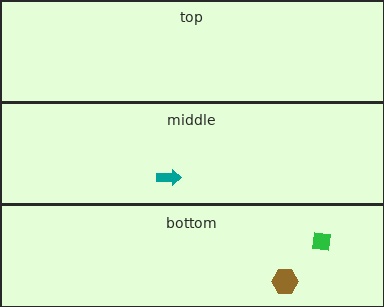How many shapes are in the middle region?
1.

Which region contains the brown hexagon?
The bottom region.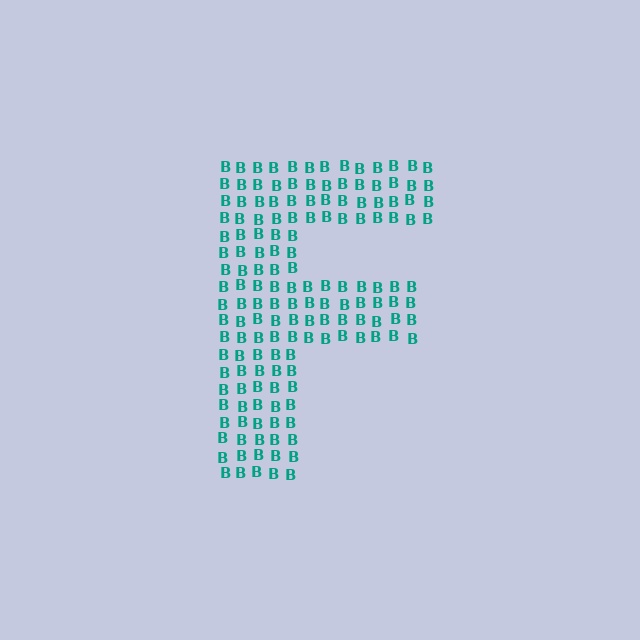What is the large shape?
The large shape is the letter F.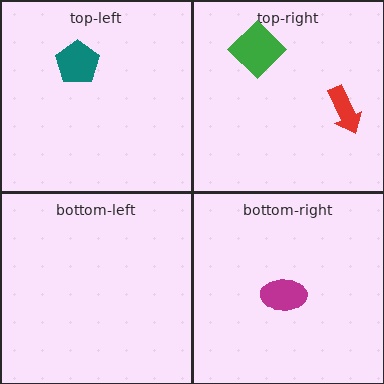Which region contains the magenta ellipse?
The bottom-right region.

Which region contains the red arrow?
The top-right region.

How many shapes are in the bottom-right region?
1.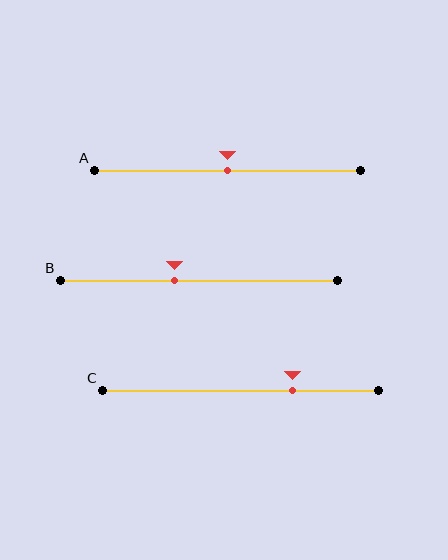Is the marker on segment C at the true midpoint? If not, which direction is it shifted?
No, the marker on segment C is shifted to the right by about 19% of the segment length.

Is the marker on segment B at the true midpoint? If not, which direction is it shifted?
No, the marker on segment B is shifted to the left by about 9% of the segment length.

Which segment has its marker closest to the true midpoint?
Segment A has its marker closest to the true midpoint.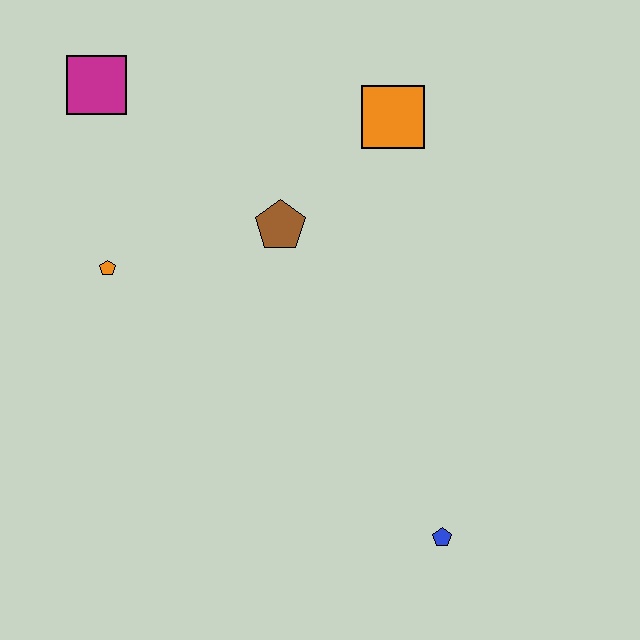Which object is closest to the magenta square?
The orange pentagon is closest to the magenta square.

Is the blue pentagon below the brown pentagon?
Yes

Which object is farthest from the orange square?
The blue pentagon is farthest from the orange square.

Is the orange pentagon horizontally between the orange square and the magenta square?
Yes